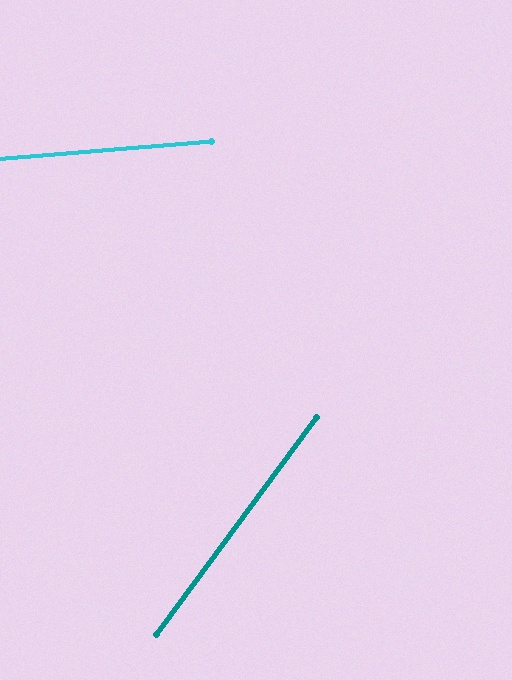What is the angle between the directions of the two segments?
Approximately 49 degrees.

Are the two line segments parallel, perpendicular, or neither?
Neither parallel nor perpendicular — they differ by about 49°.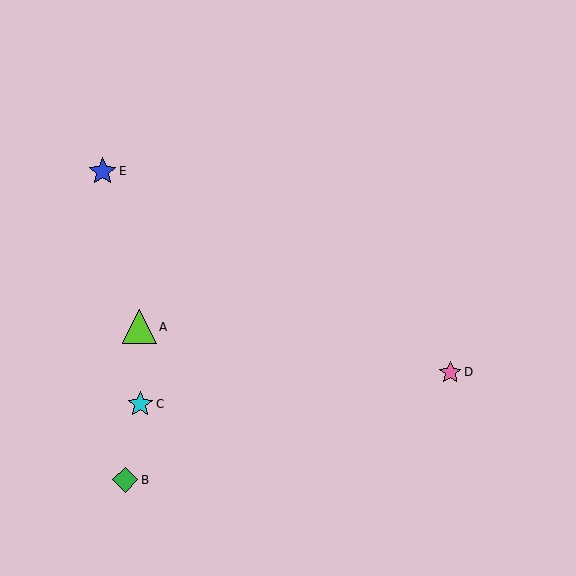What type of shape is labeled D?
Shape D is a pink star.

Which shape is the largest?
The lime triangle (labeled A) is the largest.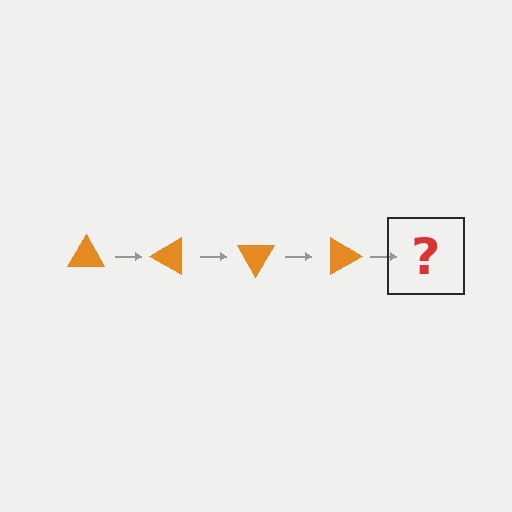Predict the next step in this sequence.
The next step is an orange triangle rotated 120 degrees.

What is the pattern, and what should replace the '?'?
The pattern is that the triangle rotates 30 degrees each step. The '?' should be an orange triangle rotated 120 degrees.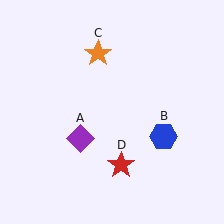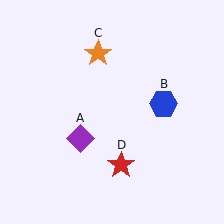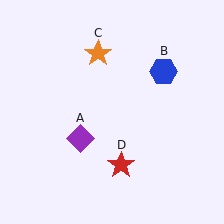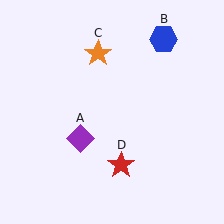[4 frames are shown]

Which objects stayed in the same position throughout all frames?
Purple diamond (object A) and orange star (object C) and red star (object D) remained stationary.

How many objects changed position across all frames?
1 object changed position: blue hexagon (object B).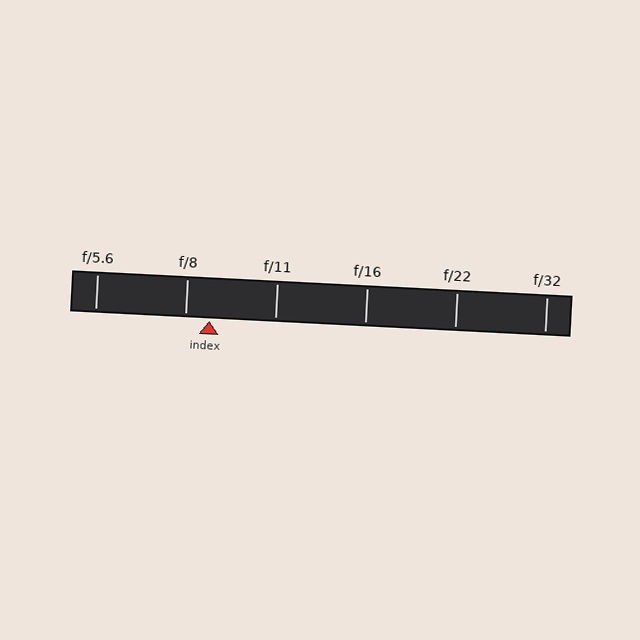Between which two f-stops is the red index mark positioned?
The index mark is between f/8 and f/11.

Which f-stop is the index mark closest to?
The index mark is closest to f/8.